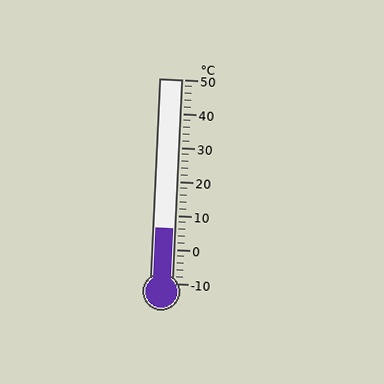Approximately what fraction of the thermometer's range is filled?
The thermometer is filled to approximately 25% of its range.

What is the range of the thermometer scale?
The thermometer scale ranges from -10°C to 50°C.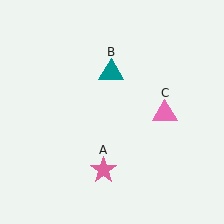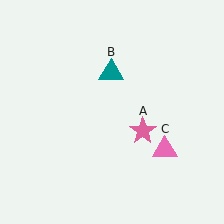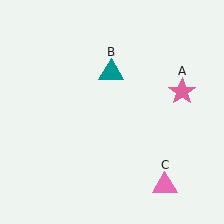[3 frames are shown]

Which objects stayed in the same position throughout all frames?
Teal triangle (object B) remained stationary.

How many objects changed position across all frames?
2 objects changed position: pink star (object A), pink triangle (object C).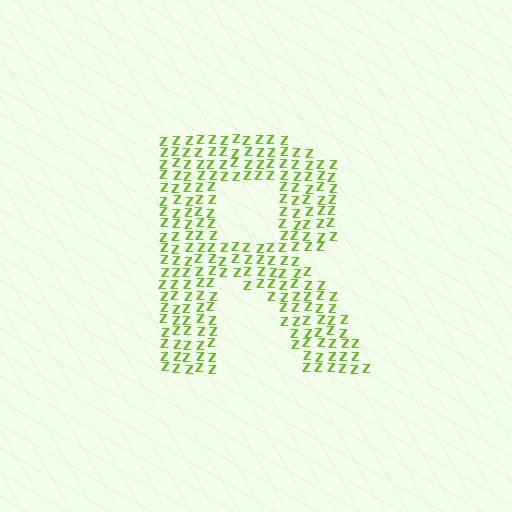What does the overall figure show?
The overall figure shows the letter R.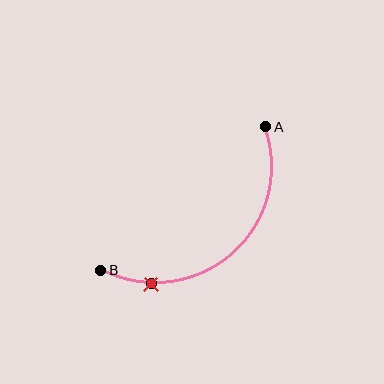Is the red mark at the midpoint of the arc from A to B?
No. The red mark lies on the arc but is closer to endpoint B. The arc midpoint would be at the point on the curve equidistant along the arc from both A and B.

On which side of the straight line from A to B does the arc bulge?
The arc bulges below and to the right of the straight line connecting A and B.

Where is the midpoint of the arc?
The arc midpoint is the point on the curve farthest from the straight line joining A and B. It sits below and to the right of that line.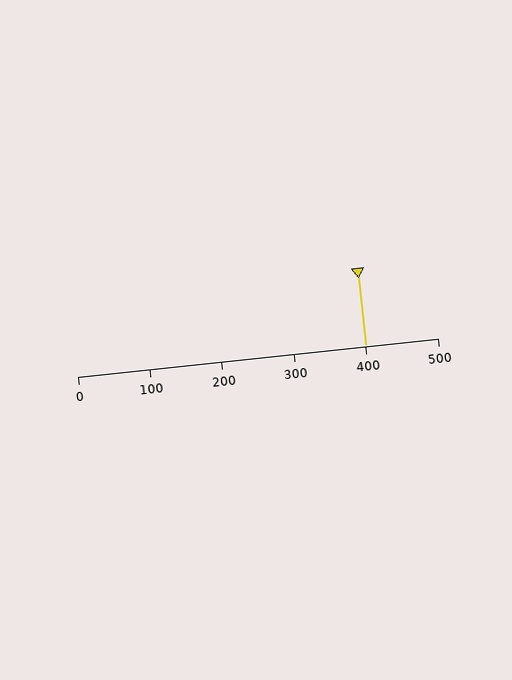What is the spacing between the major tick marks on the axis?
The major ticks are spaced 100 apart.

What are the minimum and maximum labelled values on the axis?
The axis runs from 0 to 500.